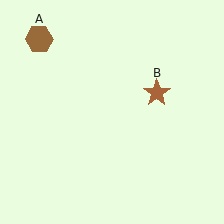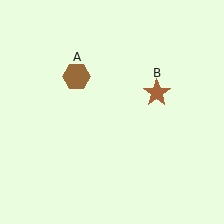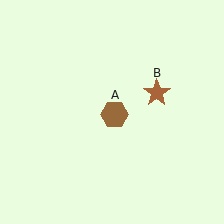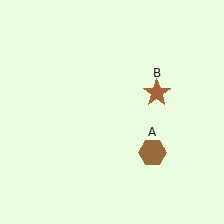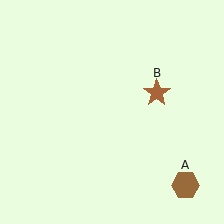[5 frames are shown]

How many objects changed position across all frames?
1 object changed position: brown hexagon (object A).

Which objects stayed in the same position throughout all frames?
Brown star (object B) remained stationary.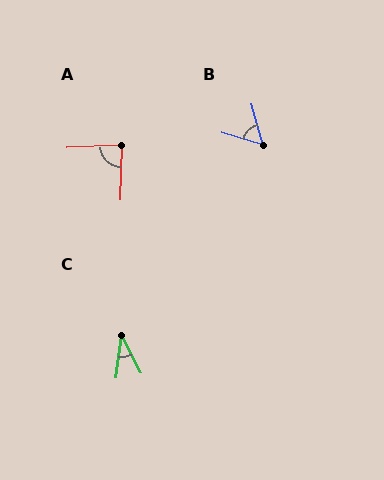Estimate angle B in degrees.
Approximately 58 degrees.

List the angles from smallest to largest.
C (36°), B (58°), A (85°).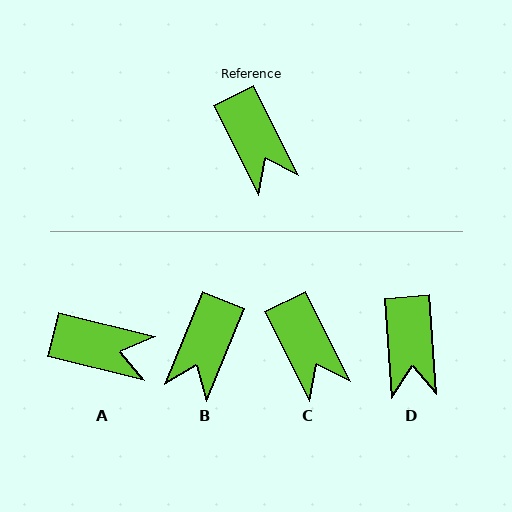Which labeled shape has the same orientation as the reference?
C.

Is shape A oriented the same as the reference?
No, it is off by about 49 degrees.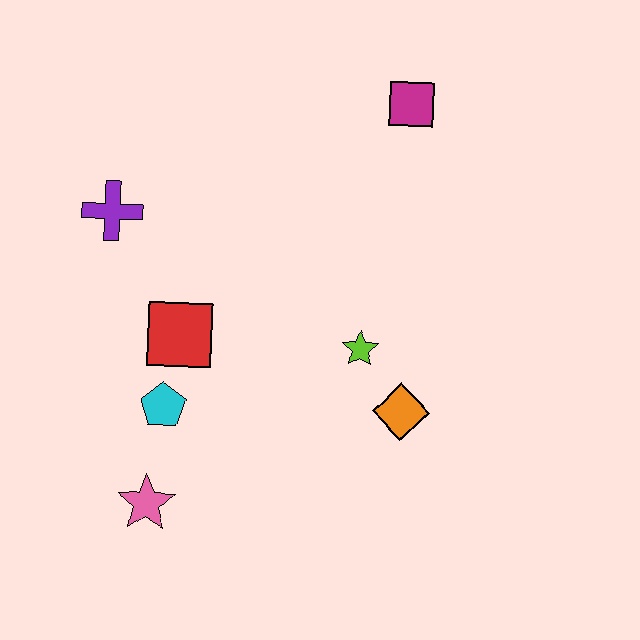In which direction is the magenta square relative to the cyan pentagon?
The magenta square is above the cyan pentagon.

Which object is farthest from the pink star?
The magenta square is farthest from the pink star.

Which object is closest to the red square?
The cyan pentagon is closest to the red square.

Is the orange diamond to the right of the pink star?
Yes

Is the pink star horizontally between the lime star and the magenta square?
No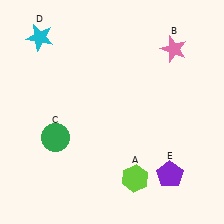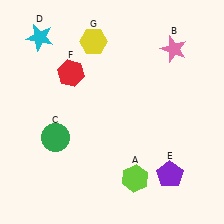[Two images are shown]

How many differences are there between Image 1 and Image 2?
There are 2 differences between the two images.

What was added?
A red hexagon (F), a yellow hexagon (G) were added in Image 2.